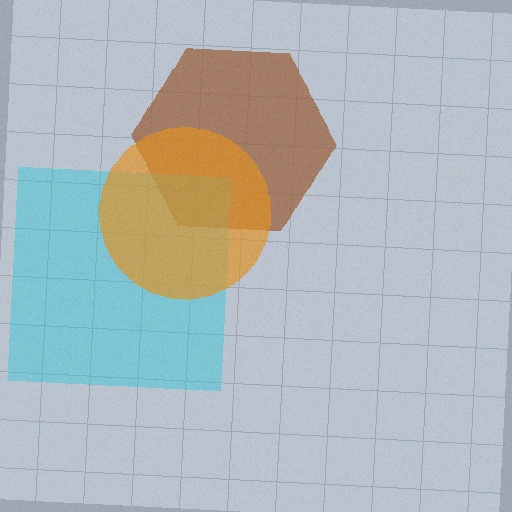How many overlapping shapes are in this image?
There are 3 overlapping shapes in the image.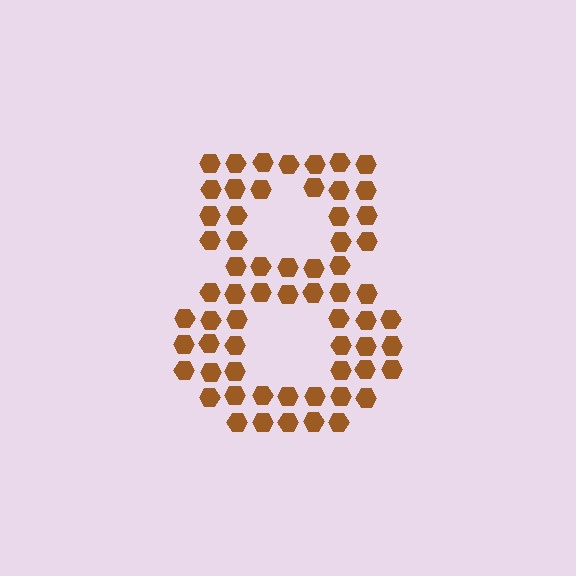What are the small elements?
The small elements are hexagons.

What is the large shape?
The large shape is the digit 8.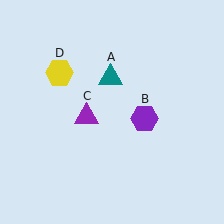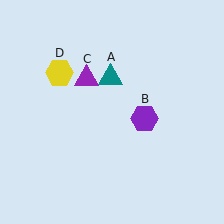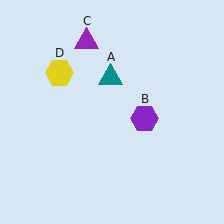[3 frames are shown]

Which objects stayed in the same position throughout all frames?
Teal triangle (object A) and purple hexagon (object B) and yellow hexagon (object D) remained stationary.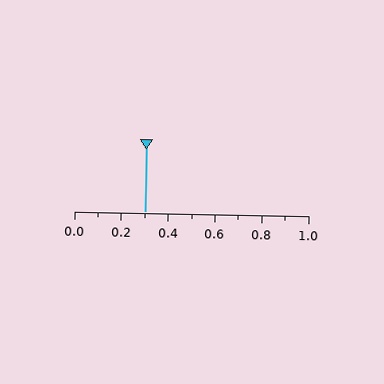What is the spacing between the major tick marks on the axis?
The major ticks are spaced 0.2 apart.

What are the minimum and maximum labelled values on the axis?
The axis runs from 0.0 to 1.0.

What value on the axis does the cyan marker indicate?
The marker indicates approximately 0.3.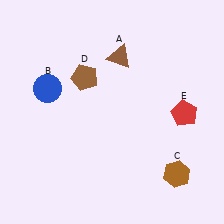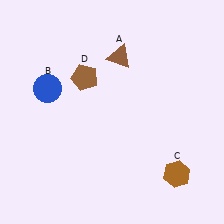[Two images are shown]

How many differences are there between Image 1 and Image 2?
There is 1 difference between the two images.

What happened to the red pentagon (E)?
The red pentagon (E) was removed in Image 2. It was in the bottom-right area of Image 1.